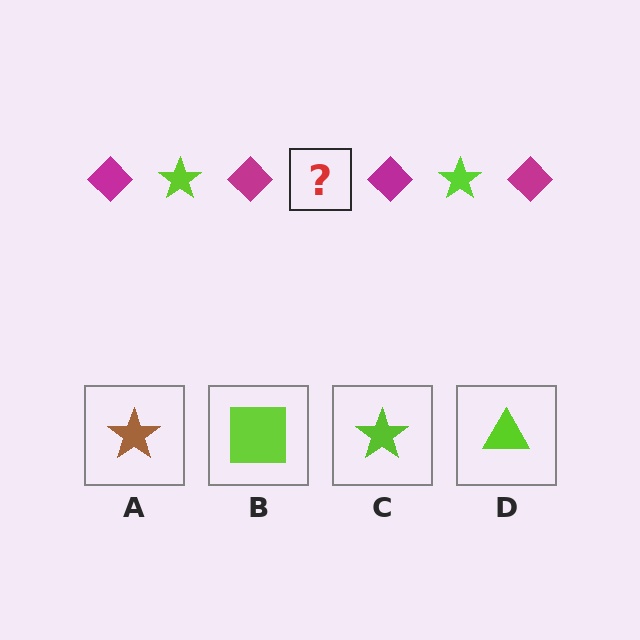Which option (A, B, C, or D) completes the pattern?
C.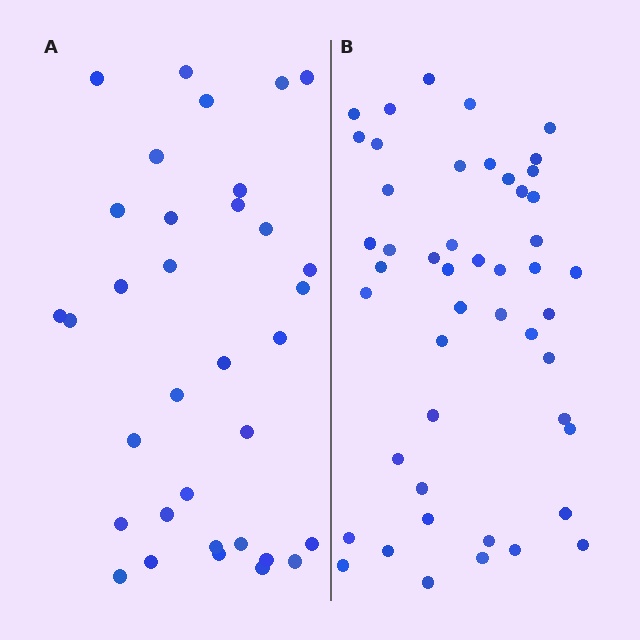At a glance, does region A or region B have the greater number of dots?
Region B (the right region) has more dots.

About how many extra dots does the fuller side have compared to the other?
Region B has approximately 15 more dots than region A.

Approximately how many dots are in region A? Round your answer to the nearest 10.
About 30 dots. (The exact count is 34, which rounds to 30.)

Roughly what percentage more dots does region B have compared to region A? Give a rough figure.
About 40% more.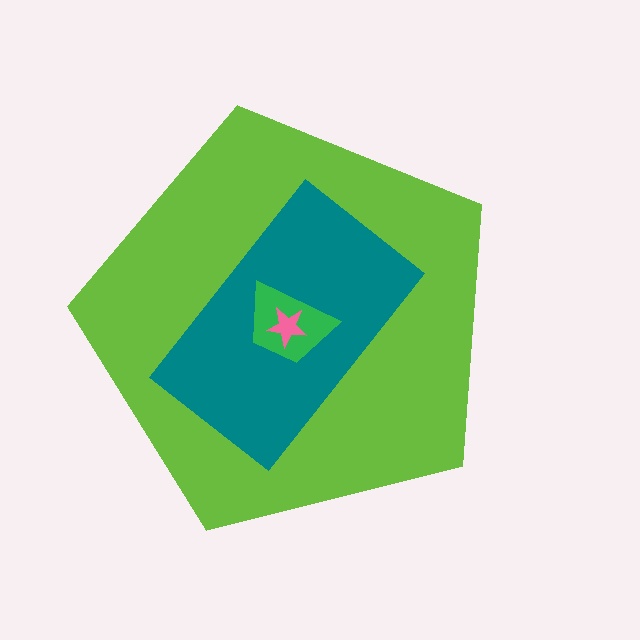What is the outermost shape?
The lime pentagon.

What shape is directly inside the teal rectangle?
The green trapezoid.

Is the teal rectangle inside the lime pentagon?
Yes.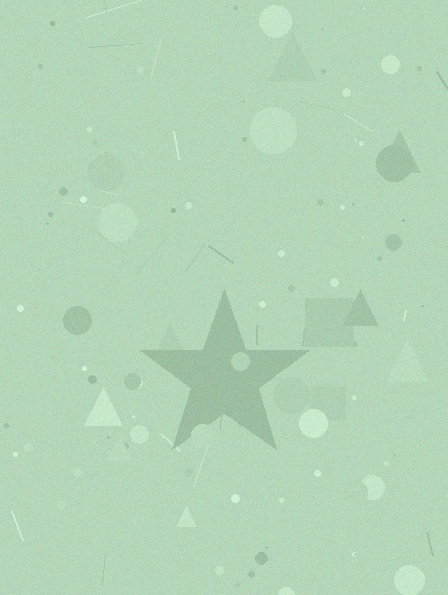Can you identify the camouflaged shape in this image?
The camouflaged shape is a star.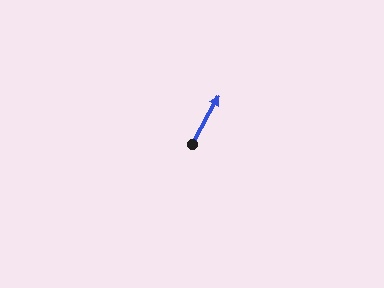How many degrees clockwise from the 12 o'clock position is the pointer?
Approximately 29 degrees.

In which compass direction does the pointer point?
Northeast.